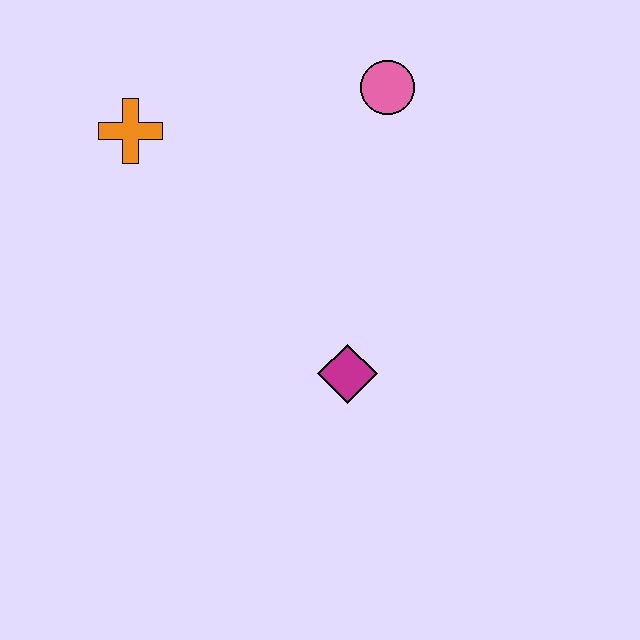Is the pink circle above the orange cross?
Yes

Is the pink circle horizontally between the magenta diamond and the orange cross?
No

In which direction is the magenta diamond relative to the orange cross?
The magenta diamond is below the orange cross.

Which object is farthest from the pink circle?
The magenta diamond is farthest from the pink circle.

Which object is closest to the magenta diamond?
The pink circle is closest to the magenta diamond.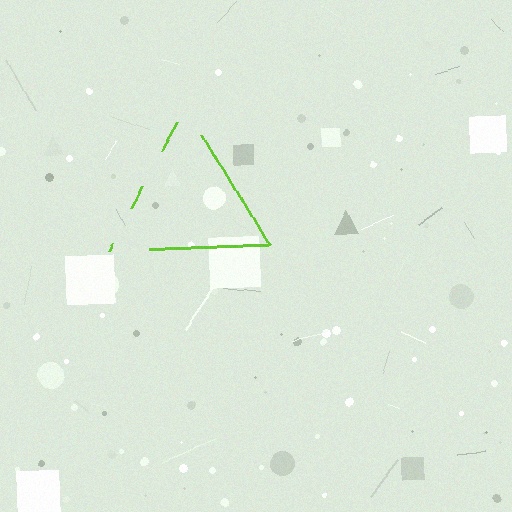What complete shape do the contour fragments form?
The contour fragments form a triangle.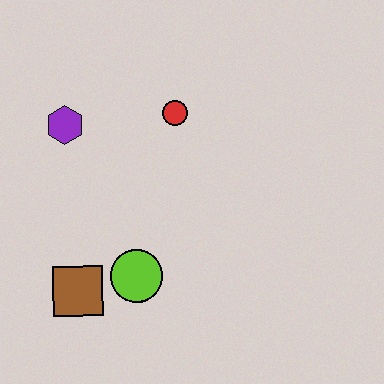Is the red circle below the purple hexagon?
No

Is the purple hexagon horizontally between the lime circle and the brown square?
No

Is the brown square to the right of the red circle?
No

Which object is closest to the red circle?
The purple hexagon is closest to the red circle.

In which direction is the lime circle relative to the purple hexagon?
The lime circle is below the purple hexagon.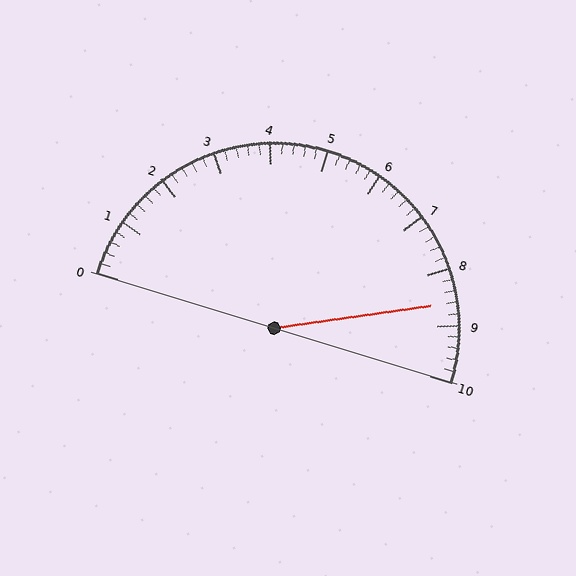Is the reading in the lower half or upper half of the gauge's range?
The reading is in the upper half of the range (0 to 10).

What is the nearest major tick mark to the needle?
The nearest major tick mark is 9.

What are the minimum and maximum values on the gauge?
The gauge ranges from 0 to 10.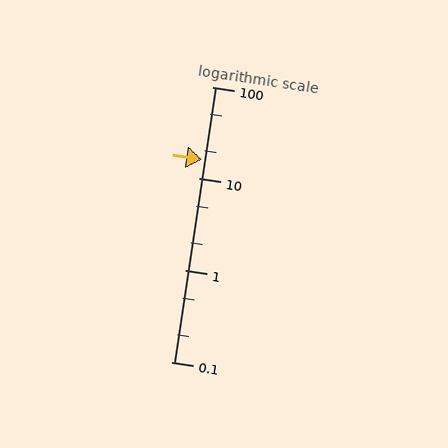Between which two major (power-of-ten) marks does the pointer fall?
The pointer is between 10 and 100.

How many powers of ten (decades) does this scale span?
The scale spans 3 decades, from 0.1 to 100.